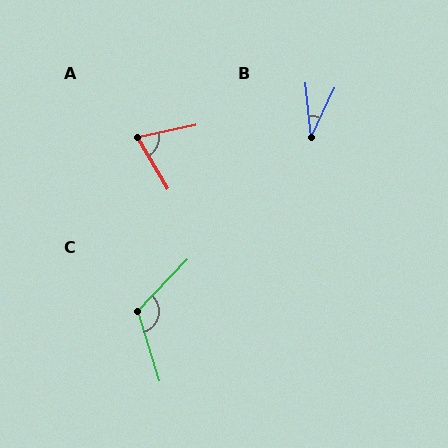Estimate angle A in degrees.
Approximately 71 degrees.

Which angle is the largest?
C, at approximately 119 degrees.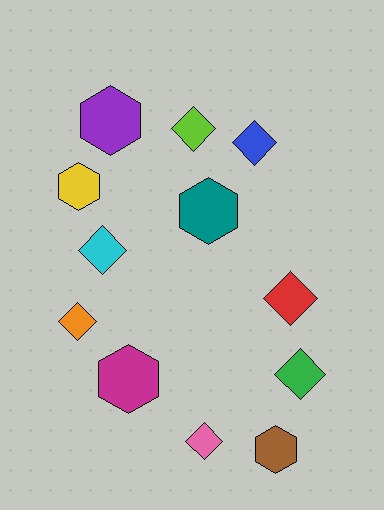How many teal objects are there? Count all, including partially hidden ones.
There is 1 teal object.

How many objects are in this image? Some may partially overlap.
There are 12 objects.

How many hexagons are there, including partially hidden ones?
There are 5 hexagons.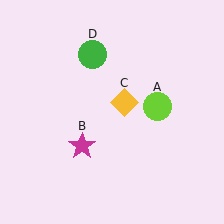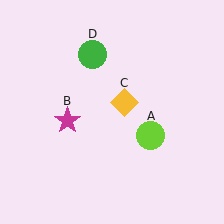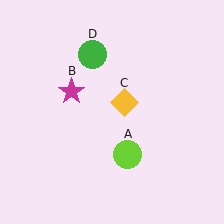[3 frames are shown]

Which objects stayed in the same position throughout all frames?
Yellow diamond (object C) and green circle (object D) remained stationary.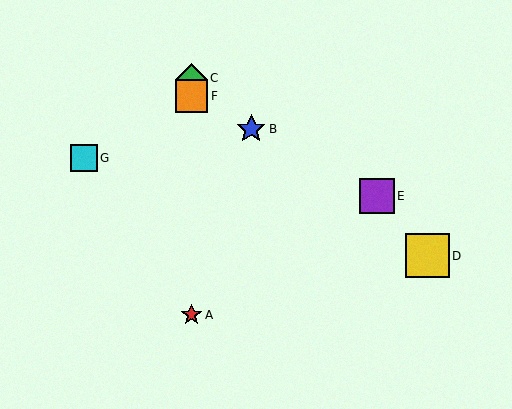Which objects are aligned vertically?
Objects A, C, F are aligned vertically.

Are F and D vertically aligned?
No, F is at x≈192 and D is at x≈427.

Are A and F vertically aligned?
Yes, both are at x≈192.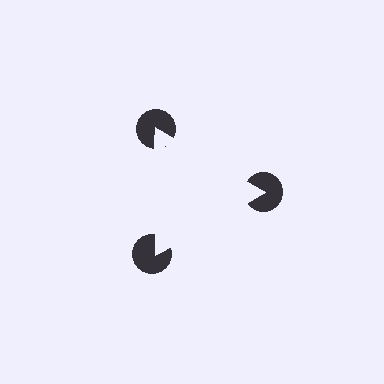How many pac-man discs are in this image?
There are 3 — one at each vertex of the illusory triangle.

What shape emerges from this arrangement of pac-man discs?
An illusory triangle — its edges are inferred from the aligned wedge cuts in the pac-man discs, not physically drawn.